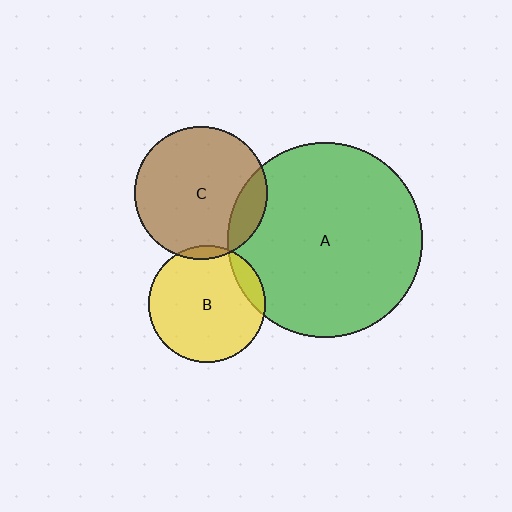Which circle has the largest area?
Circle A (green).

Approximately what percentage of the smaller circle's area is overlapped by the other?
Approximately 15%.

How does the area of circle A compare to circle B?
Approximately 2.8 times.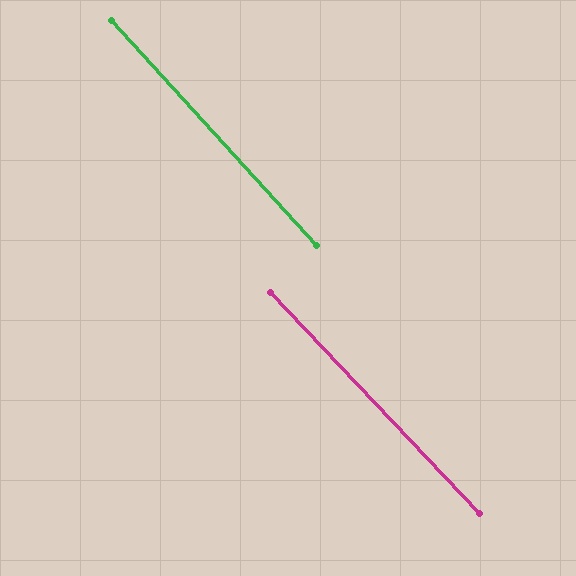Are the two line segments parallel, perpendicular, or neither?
Parallel — their directions differ by only 1.2°.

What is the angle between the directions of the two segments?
Approximately 1 degree.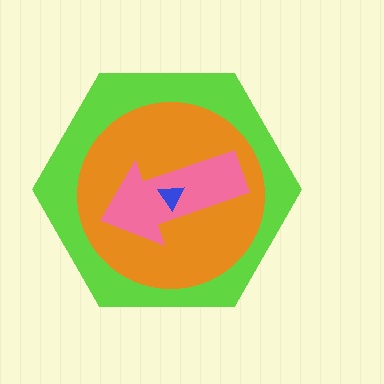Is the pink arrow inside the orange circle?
Yes.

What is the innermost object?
The blue triangle.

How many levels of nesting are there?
4.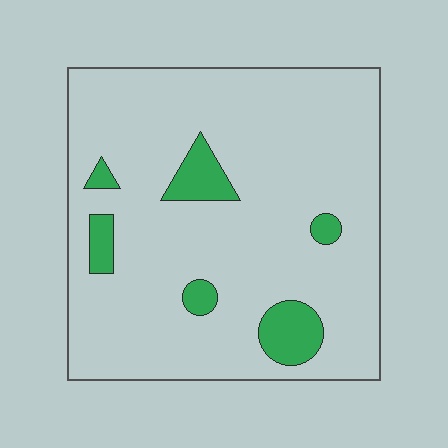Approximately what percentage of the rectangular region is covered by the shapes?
Approximately 10%.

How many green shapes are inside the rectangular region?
6.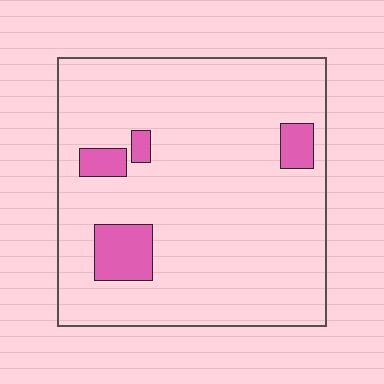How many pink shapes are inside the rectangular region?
4.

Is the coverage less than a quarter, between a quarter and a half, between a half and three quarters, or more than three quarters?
Less than a quarter.